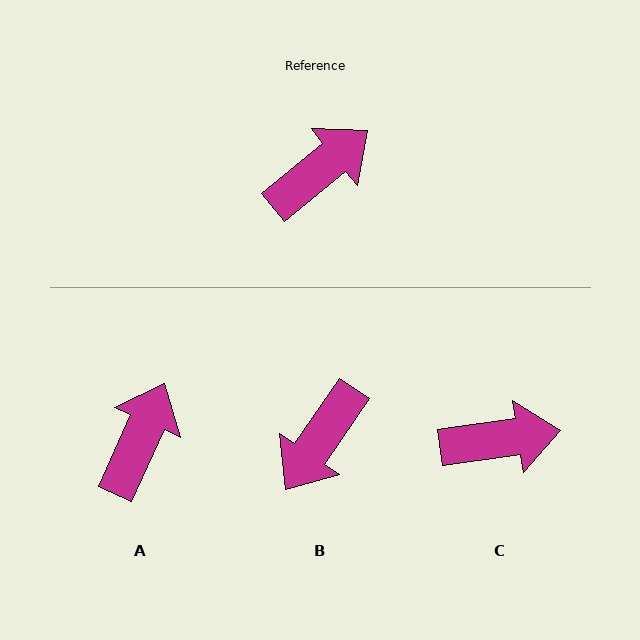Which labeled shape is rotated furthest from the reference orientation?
B, about 163 degrees away.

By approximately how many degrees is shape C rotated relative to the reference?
Approximately 31 degrees clockwise.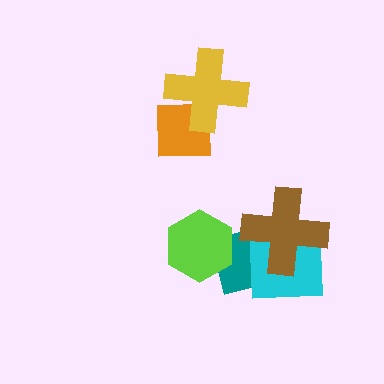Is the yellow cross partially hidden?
No, no other shape covers it.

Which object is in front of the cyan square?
The brown cross is in front of the cyan square.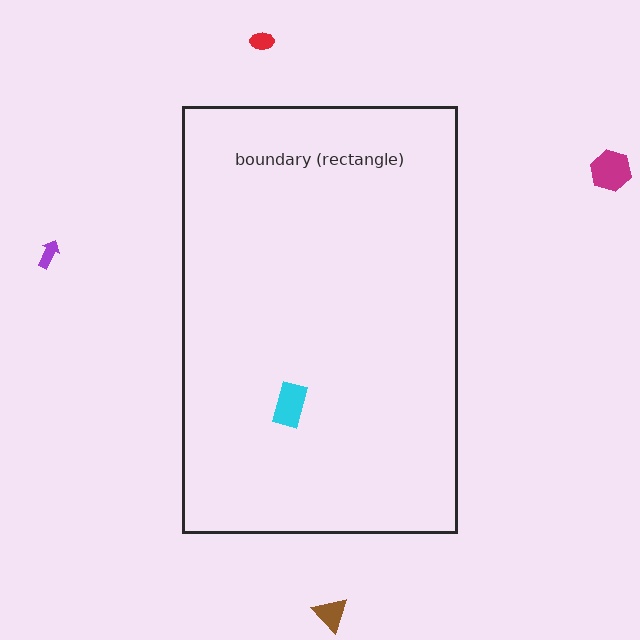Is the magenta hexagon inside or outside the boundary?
Outside.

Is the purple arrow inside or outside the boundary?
Outside.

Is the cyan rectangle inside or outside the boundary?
Inside.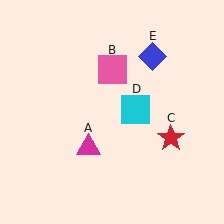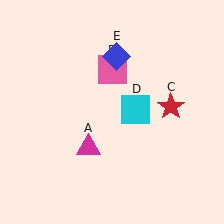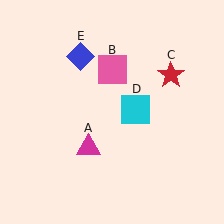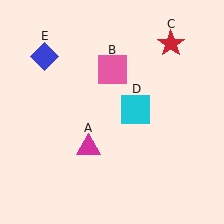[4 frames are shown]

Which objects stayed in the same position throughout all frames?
Magenta triangle (object A) and pink square (object B) and cyan square (object D) remained stationary.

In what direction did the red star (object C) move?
The red star (object C) moved up.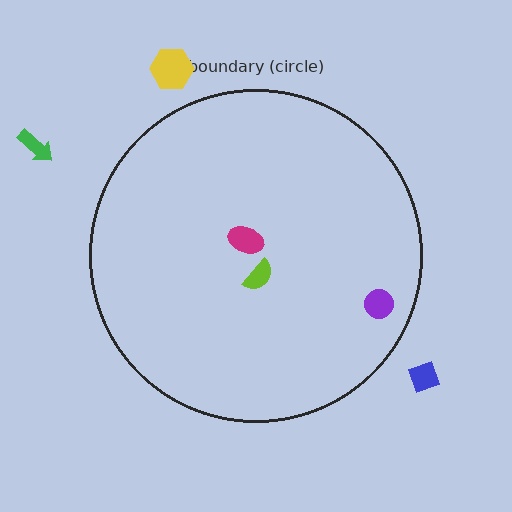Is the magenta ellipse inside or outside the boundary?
Inside.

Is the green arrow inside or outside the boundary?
Outside.